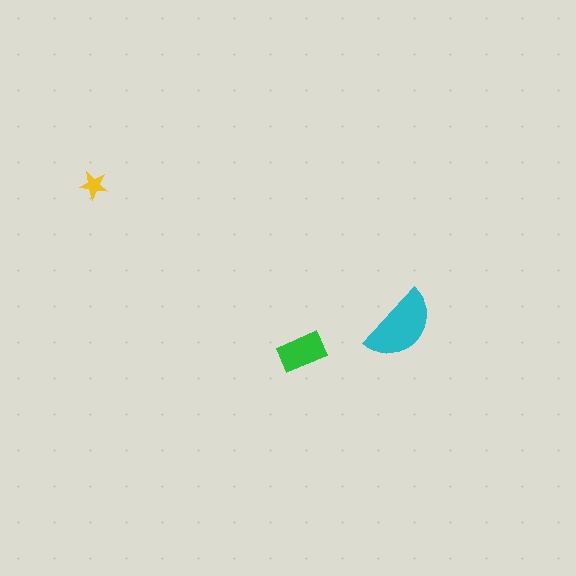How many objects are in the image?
There are 3 objects in the image.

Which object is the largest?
The cyan semicircle.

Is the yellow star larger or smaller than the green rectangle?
Smaller.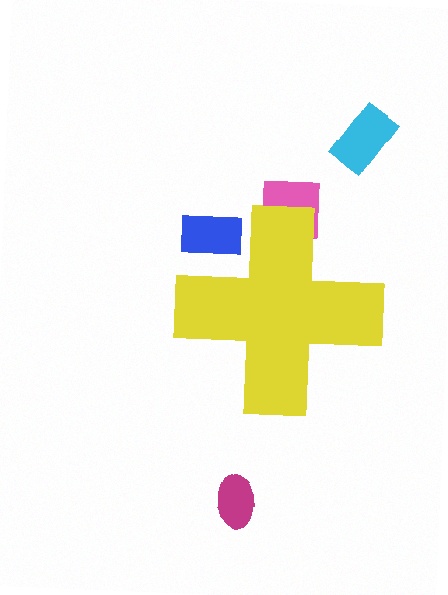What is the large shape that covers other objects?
A yellow cross.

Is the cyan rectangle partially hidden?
No, the cyan rectangle is fully visible.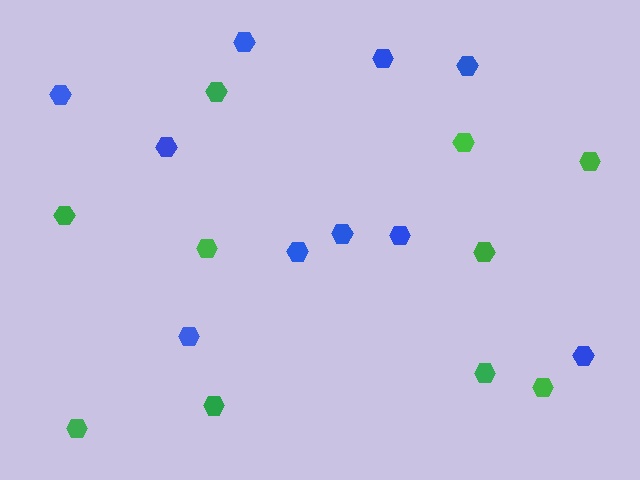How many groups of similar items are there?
There are 2 groups: one group of green hexagons (10) and one group of blue hexagons (10).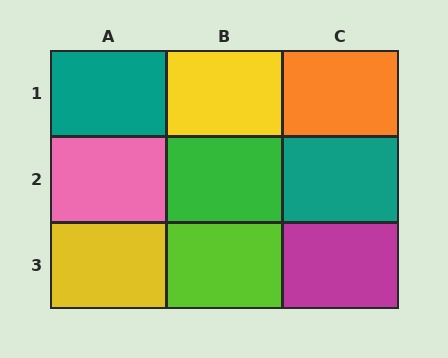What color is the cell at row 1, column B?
Yellow.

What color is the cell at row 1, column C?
Orange.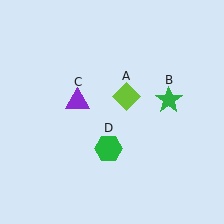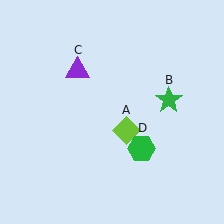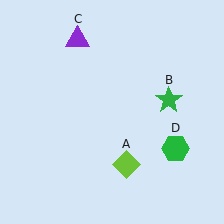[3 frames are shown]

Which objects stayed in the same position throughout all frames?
Green star (object B) remained stationary.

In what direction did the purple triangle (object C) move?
The purple triangle (object C) moved up.